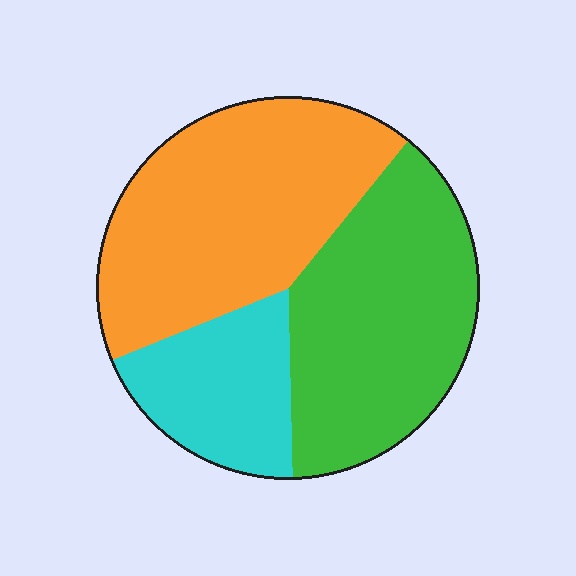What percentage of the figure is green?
Green takes up about three eighths (3/8) of the figure.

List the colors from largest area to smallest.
From largest to smallest: orange, green, cyan.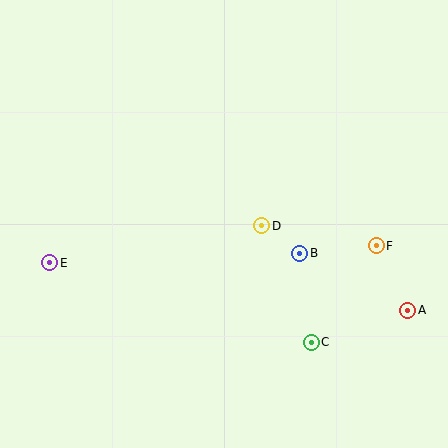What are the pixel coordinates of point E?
Point E is at (50, 263).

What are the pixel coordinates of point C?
Point C is at (311, 342).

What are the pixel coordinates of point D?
Point D is at (262, 226).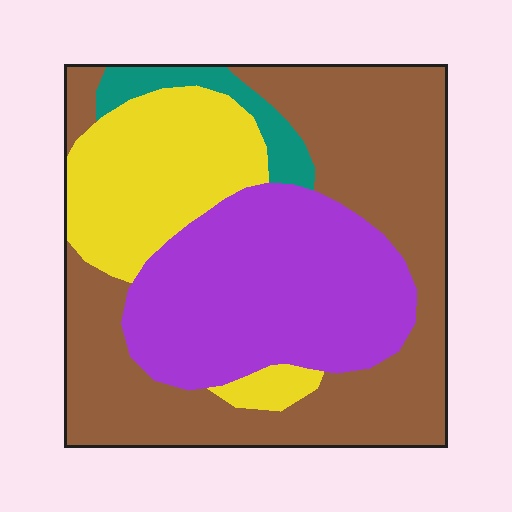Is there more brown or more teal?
Brown.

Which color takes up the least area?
Teal, at roughly 5%.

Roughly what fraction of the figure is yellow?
Yellow covers around 20% of the figure.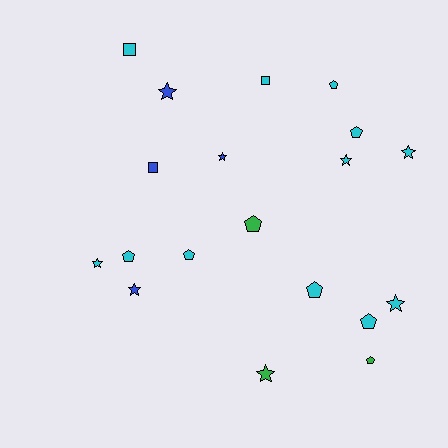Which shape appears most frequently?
Pentagon, with 8 objects.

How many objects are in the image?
There are 19 objects.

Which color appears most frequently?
Cyan, with 12 objects.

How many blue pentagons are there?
There are no blue pentagons.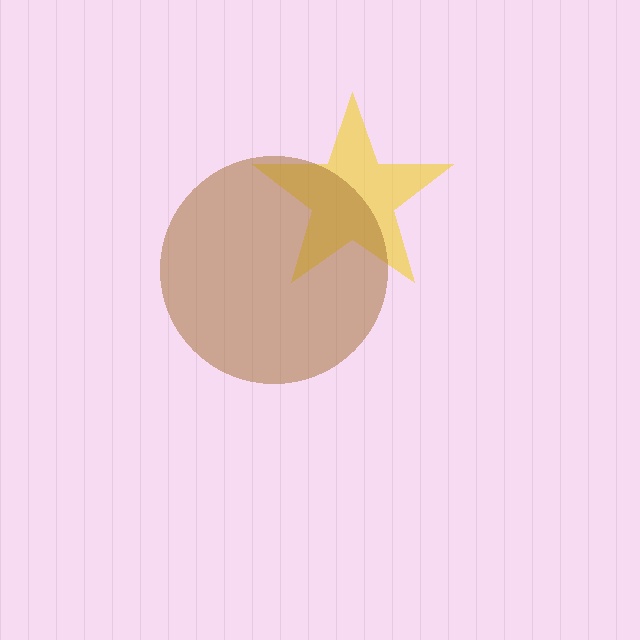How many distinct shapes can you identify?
There are 2 distinct shapes: a yellow star, a brown circle.